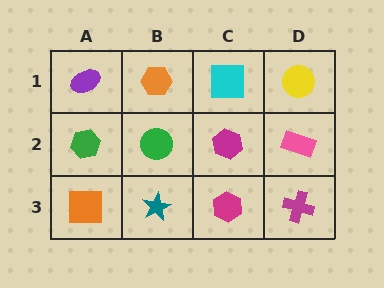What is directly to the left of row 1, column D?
A cyan square.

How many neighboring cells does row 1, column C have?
3.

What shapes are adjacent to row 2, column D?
A yellow circle (row 1, column D), a magenta cross (row 3, column D), a magenta hexagon (row 2, column C).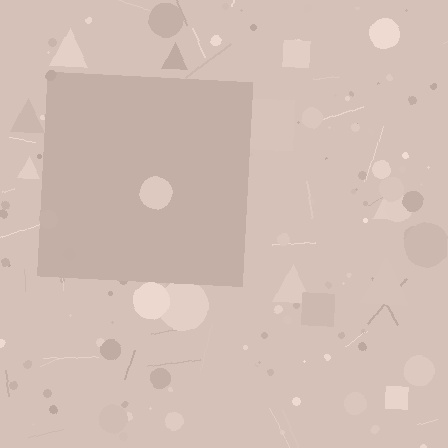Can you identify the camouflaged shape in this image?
The camouflaged shape is a square.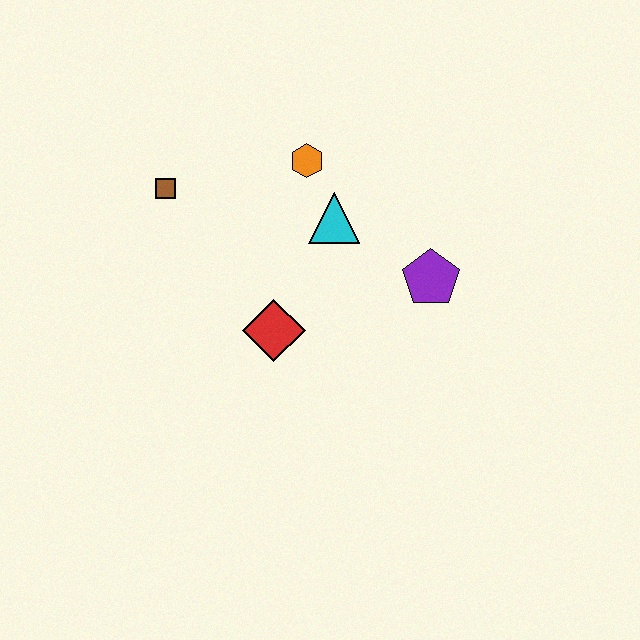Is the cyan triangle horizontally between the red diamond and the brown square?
No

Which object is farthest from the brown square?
The purple pentagon is farthest from the brown square.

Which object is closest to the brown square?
The orange hexagon is closest to the brown square.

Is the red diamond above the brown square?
No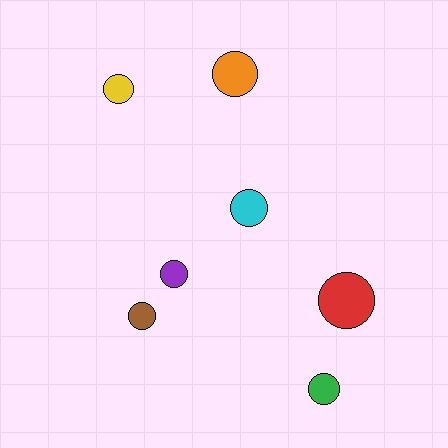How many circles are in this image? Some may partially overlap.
There are 7 circles.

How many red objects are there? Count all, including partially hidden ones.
There is 1 red object.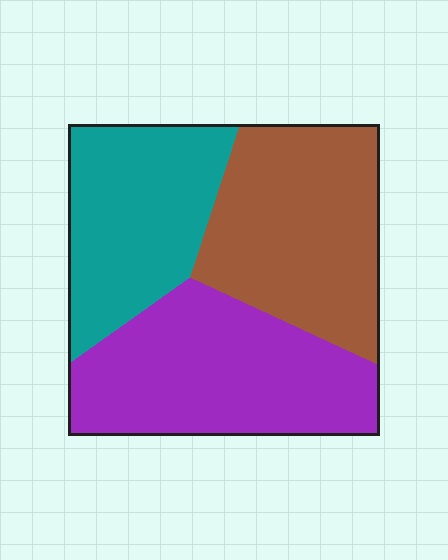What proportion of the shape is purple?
Purple covers about 35% of the shape.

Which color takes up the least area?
Teal, at roughly 30%.